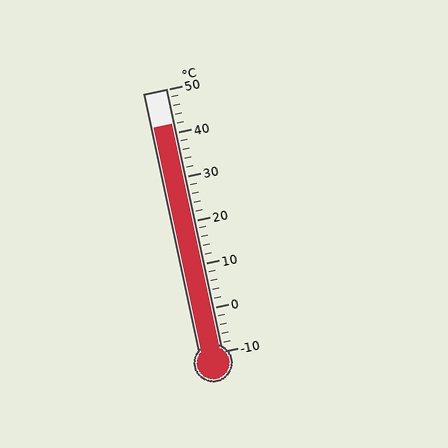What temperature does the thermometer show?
The thermometer shows approximately 42°C.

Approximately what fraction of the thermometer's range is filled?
The thermometer is filled to approximately 85% of its range.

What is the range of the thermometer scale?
The thermometer scale ranges from -10°C to 50°C.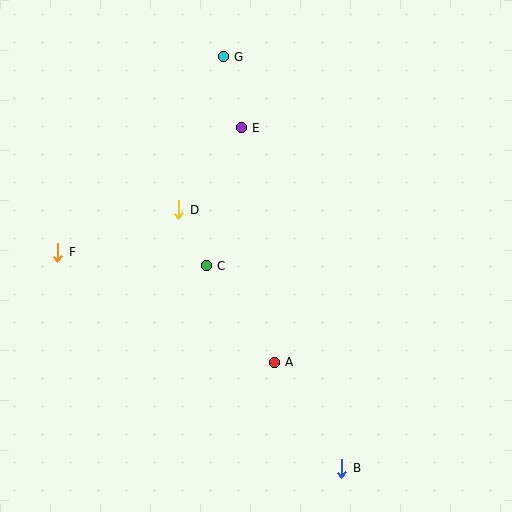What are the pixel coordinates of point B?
Point B is at (342, 468).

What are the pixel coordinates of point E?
Point E is at (241, 128).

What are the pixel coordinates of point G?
Point G is at (223, 57).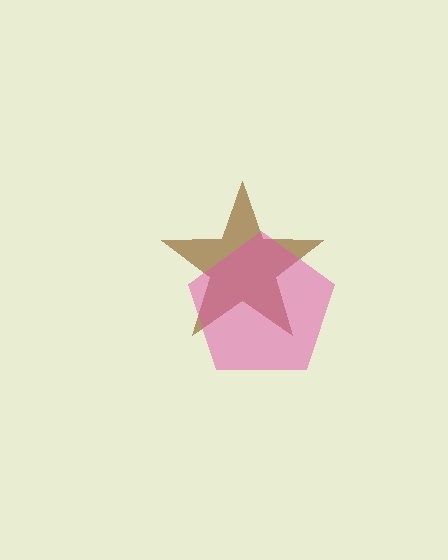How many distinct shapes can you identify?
There are 2 distinct shapes: a brown star, a pink pentagon.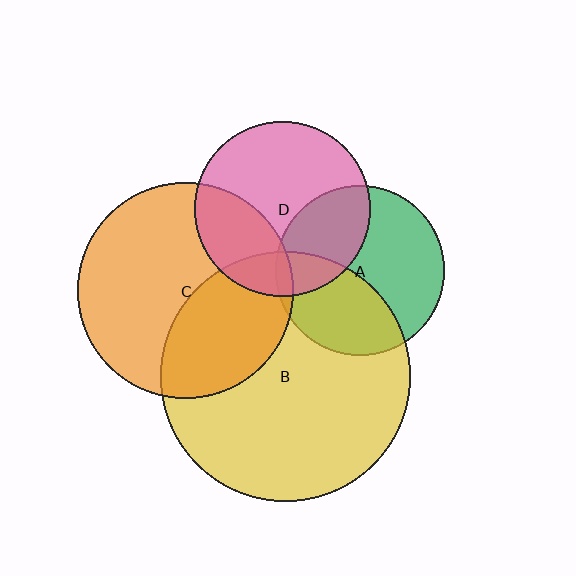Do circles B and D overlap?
Yes.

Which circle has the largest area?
Circle B (yellow).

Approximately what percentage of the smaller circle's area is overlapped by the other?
Approximately 15%.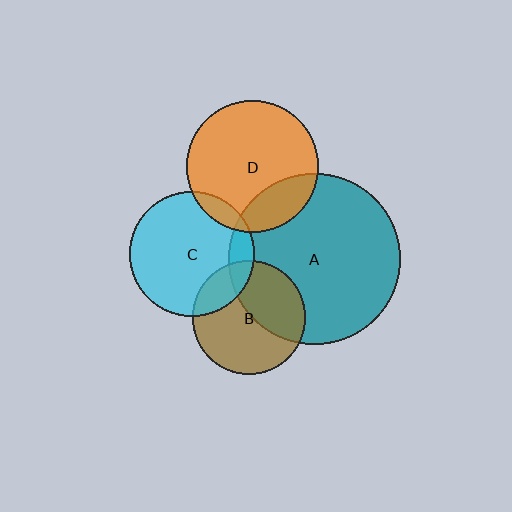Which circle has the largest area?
Circle A (teal).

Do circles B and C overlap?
Yes.